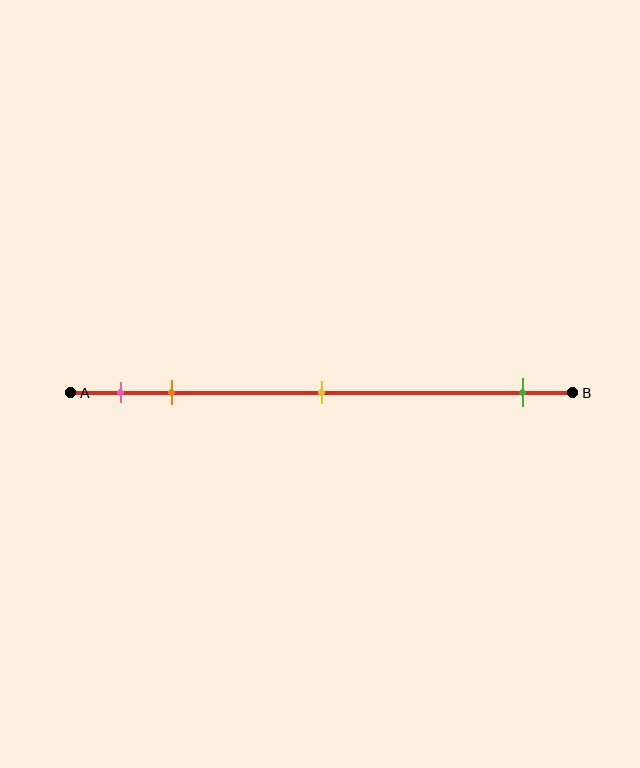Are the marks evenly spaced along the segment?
No, the marks are not evenly spaced.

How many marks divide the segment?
There are 4 marks dividing the segment.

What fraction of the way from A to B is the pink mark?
The pink mark is approximately 10% (0.1) of the way from A to B.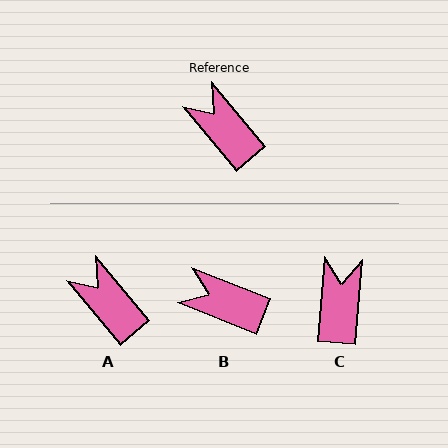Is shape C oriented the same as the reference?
No, it is off by about 45 degrees.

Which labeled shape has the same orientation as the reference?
A.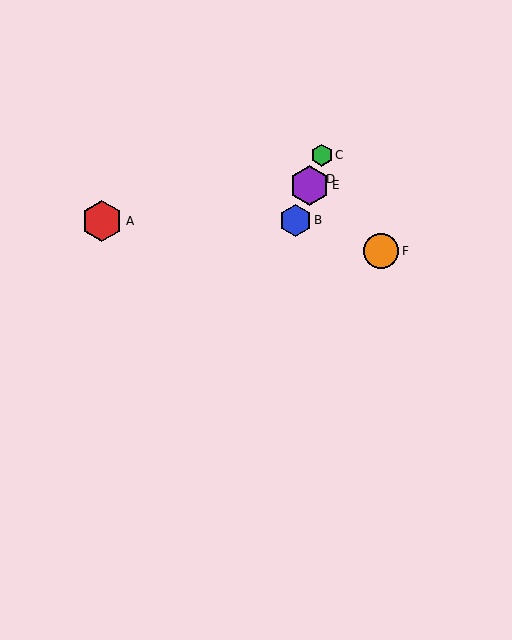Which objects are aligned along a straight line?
Objects B, C, D, E are aligned along a straight line.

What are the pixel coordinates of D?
Object D is at (312, 179).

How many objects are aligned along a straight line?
4 objects (B, C, D, E) are aligned along a straight line.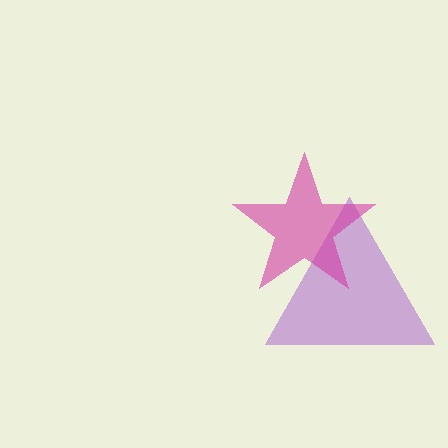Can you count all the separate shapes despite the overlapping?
Yes, there are 2 separate shapes.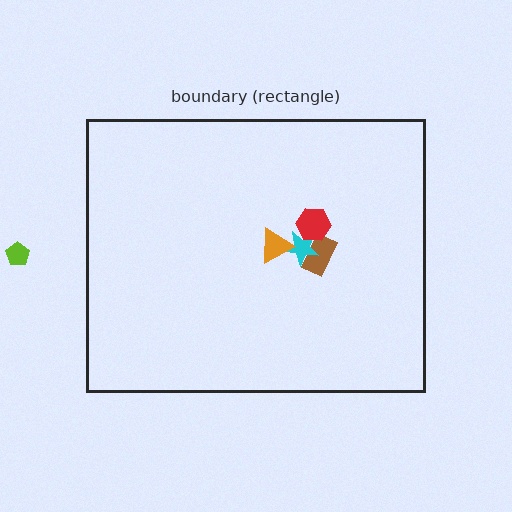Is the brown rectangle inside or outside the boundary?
Inside.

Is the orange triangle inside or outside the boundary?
Inside.